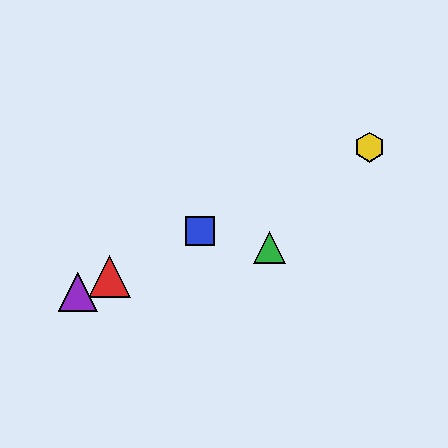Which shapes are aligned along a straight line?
The red triangle, the blue square, the yellow hexagon, the purple triangle are aligned along a straight line.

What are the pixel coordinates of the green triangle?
The green triangle is at (270, 248).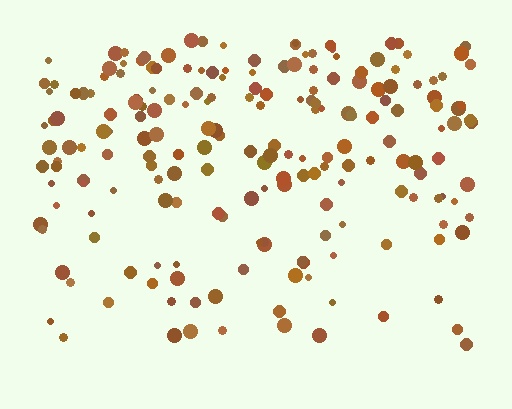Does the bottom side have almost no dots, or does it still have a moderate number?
Still a moderate number, just noticeably fewer than the top.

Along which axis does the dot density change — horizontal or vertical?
Vertical.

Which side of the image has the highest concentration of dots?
The top.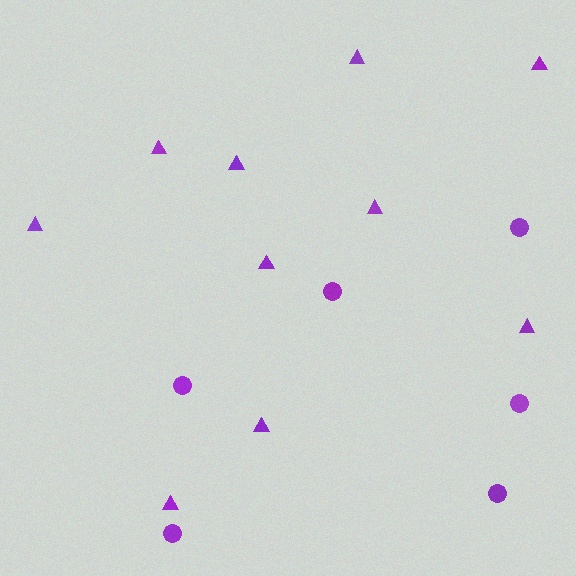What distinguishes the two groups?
There are 2 groups: one group of circles (6) and one group of triangles (10).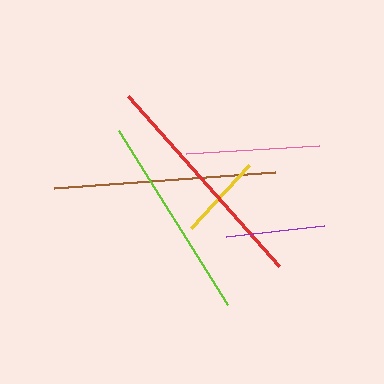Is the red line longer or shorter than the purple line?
The red line is longer than the purple line.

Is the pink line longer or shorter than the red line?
The red line is longer than the pink line.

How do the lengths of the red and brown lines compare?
The red and brown lines are approximately the same length.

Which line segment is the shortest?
The yellow line is the shortest at approximately 85 pixels.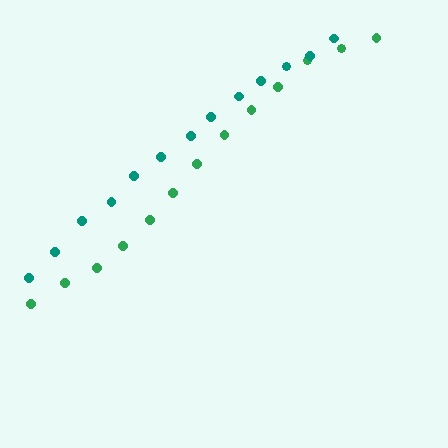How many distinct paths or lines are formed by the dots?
There are 2 distinct paths.